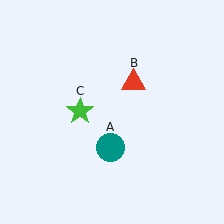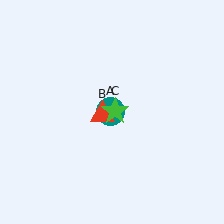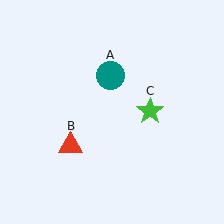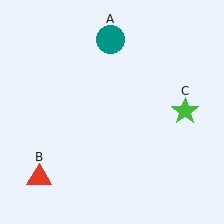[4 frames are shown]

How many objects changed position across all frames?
3 objects changed position: teal circle (object A), red triangle (object B), green star (object C).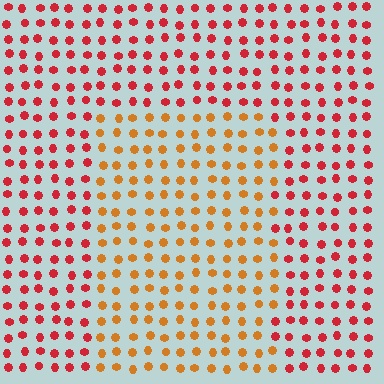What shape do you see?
I see a rectangle.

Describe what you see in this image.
The image is filled with small red elements in a uniform arrangement. A rectangle-shaped region is visible where the elements are tinted to a slightly different hue, forming a subtle color boundary.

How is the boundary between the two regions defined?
The boundary is defined purely by a slight shift in hue (about 37 degrees). Spacing, size, and orientation are identical on both sides.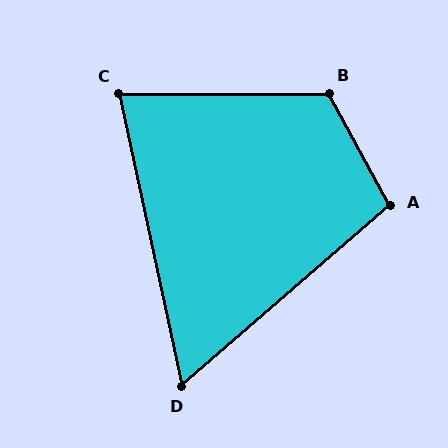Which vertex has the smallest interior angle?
D, at approximately 61 degrees.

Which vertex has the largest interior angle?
B, at approximately 119 degrees.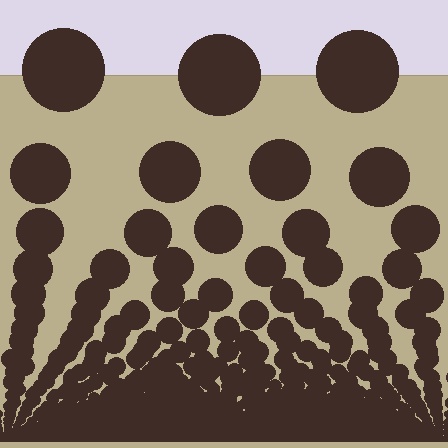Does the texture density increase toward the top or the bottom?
Density increases toward the bottom.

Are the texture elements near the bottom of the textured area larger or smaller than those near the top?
Smaller. The gradient is inverted — elements near the bottom are smaller and denser.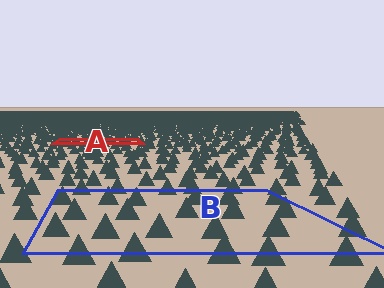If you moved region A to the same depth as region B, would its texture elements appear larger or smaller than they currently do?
They would appear larger. At a closer depth, the same texture elements are projected at a bigger on-screen size.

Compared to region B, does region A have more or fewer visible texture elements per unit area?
Region A has more texture elements per unit area — they are packed more densely because it is farther away.